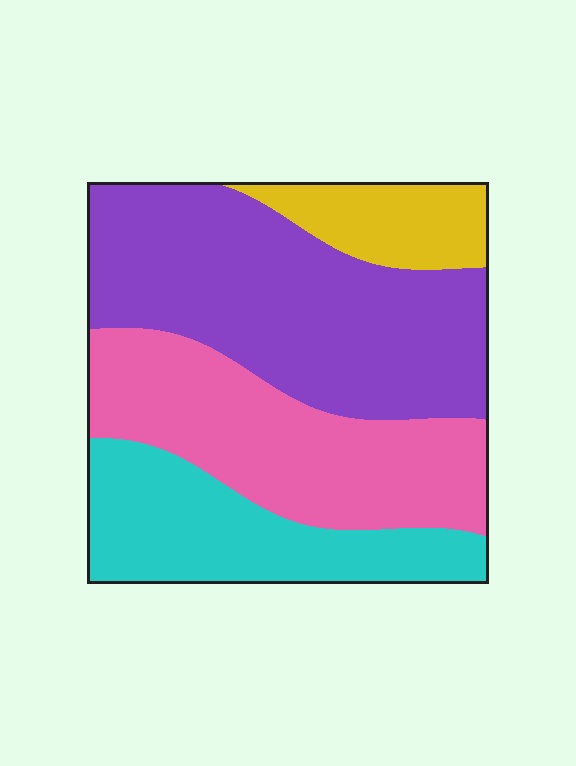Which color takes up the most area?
Purple, at roughly 40%.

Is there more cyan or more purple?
Purple.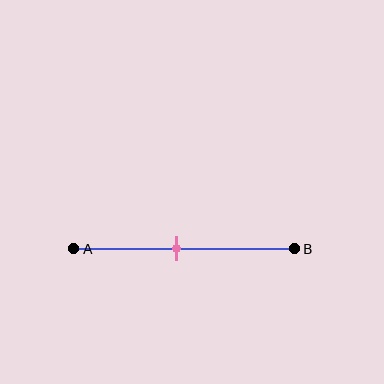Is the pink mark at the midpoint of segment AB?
No, the mark is at about 45% from A, not at the 50% midpoint.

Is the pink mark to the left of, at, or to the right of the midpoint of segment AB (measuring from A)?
The pink mark is to the left of the midpoint of segment AB.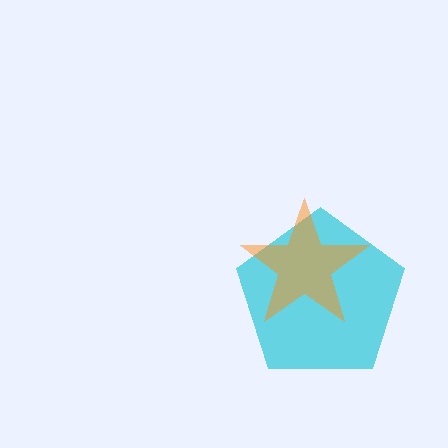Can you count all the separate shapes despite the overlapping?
Yes, there are 2 separate shapes.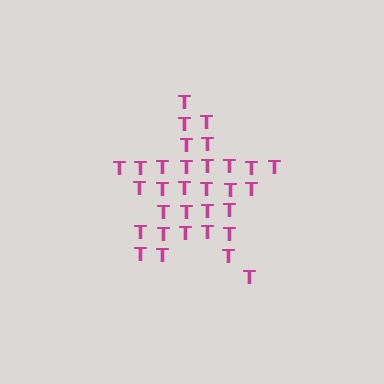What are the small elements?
The small elements are letter T's.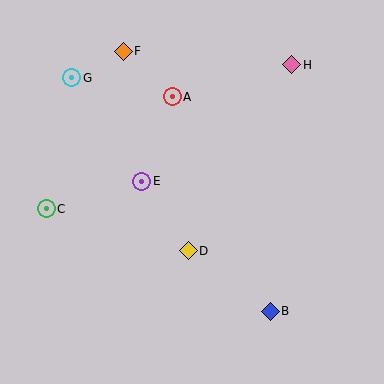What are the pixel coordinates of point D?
Point D is at (188, 251).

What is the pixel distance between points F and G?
The distance between F and G is 58 pixels.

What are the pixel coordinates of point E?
Point E is at (142, 181).